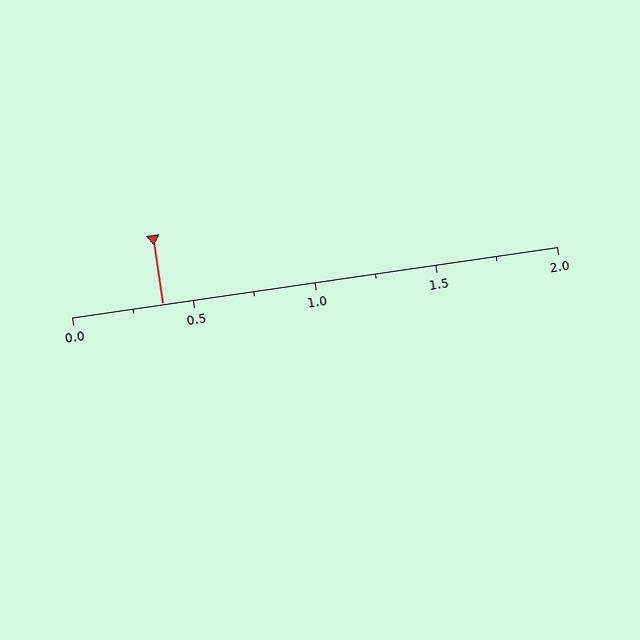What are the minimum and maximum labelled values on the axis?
The axis runs from 0.0 to 2.0.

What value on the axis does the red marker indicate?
The marker indicates approximately 0.38.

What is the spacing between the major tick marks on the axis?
The major ticks are spaced 0.5 apart.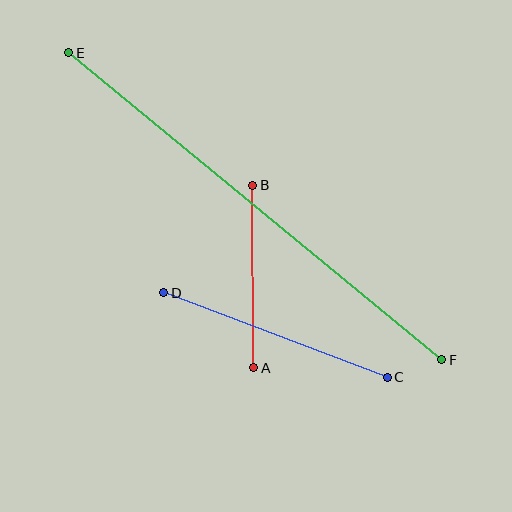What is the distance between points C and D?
The distance is approximately 239 pixels.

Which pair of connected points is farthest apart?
Points E and F are farthest apart.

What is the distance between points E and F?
The distance is approximately 483 pixels.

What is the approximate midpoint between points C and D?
The midpoint is at approximately (275, 335) pixels.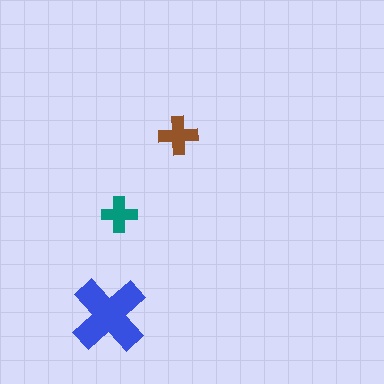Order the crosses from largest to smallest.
the blue one, the brown one, the teal one.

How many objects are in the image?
There are 3 objects in the image.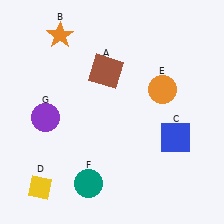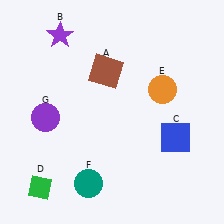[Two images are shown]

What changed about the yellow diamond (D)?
In Image 1, D is yellow. In Image 2, it changed to green.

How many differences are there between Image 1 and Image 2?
There are 2 differences between the two images.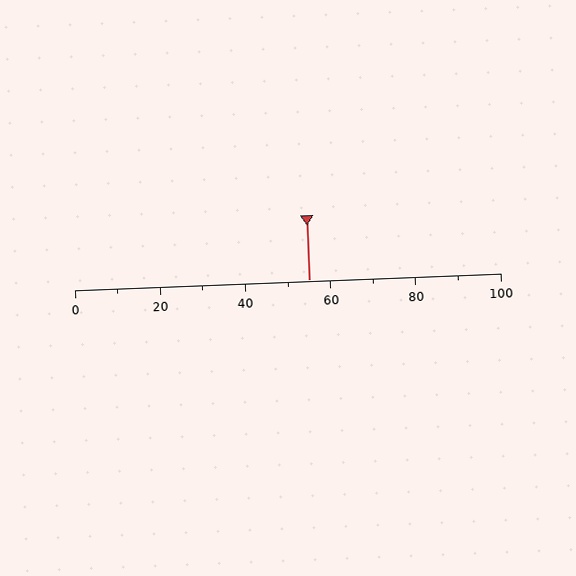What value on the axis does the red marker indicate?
The marker indicates approximately 55.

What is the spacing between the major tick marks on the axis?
The major ticks are spaced 20 apart.